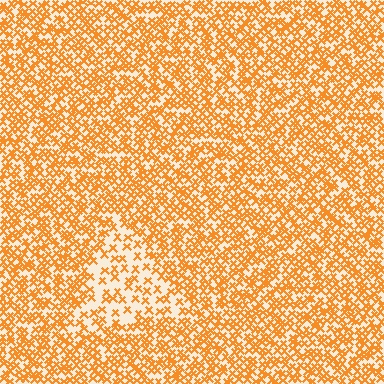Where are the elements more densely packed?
The elements are more densely packed outside the triangle boundary.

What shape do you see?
I see a triangle.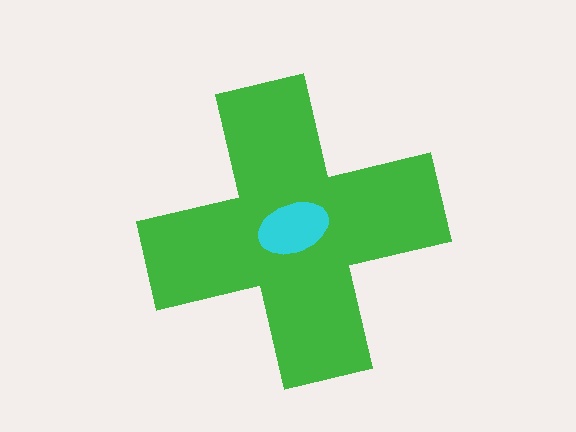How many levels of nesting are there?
2.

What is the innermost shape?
The cyan ellipse.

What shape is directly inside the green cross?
The cyan ellipse.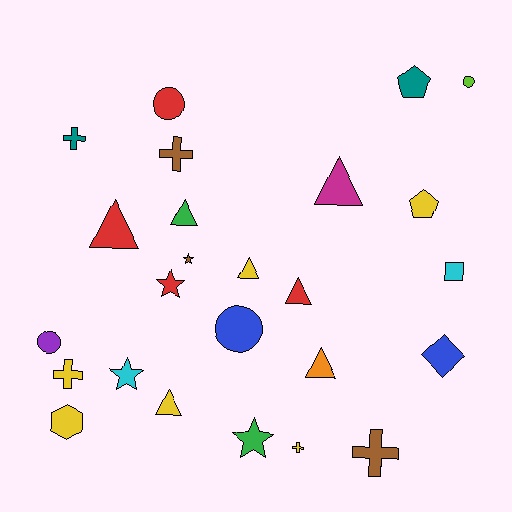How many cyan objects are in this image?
There are 2 cyan objects.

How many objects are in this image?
There are 25 objects.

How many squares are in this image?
There is 1 square.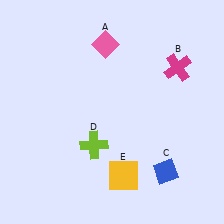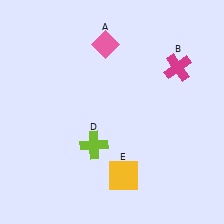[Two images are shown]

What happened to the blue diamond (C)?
The blue diamond (C) was removed in Image 2. It was in the bottom-right area of Image 1.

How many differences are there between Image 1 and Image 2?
There is 1 difference between the two images.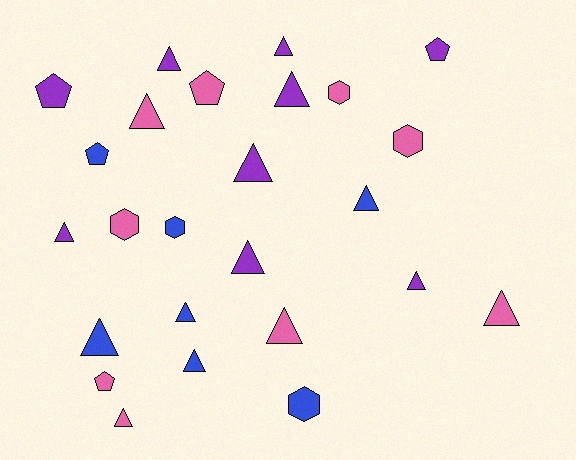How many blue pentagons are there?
There is 1 blue pentagon.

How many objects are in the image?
There are 25 objects.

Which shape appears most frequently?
Triangle, with 15 objects.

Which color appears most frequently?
Purple, with 9 objects.